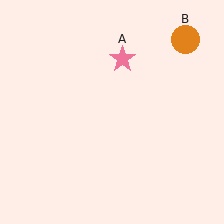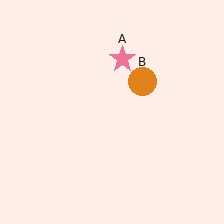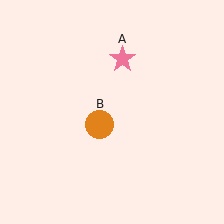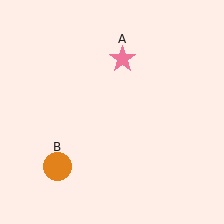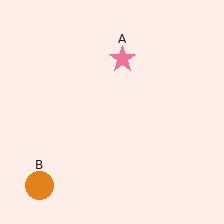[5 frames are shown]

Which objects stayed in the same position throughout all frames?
Pink star (object A) remained stationary.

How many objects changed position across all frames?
1 object changed position: orange circle (object B).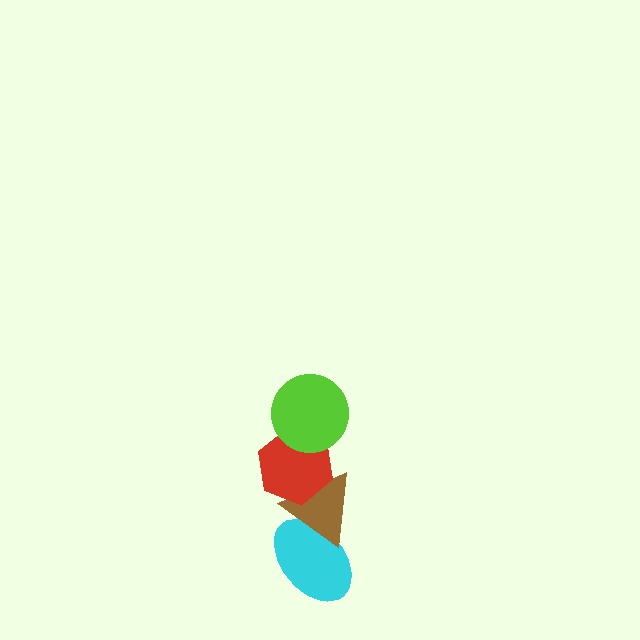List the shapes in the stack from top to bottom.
From top to bottom: the lime circle, the red hexagon, the brown triangle, the cyan ellipse.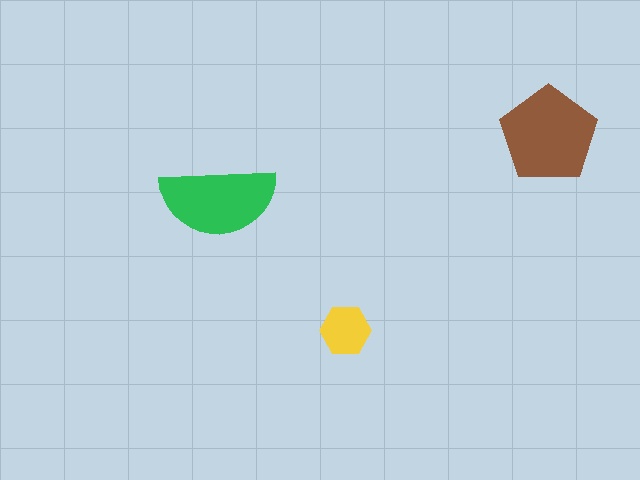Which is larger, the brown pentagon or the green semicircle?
The brown pentagon.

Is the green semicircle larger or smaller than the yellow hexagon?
Larger.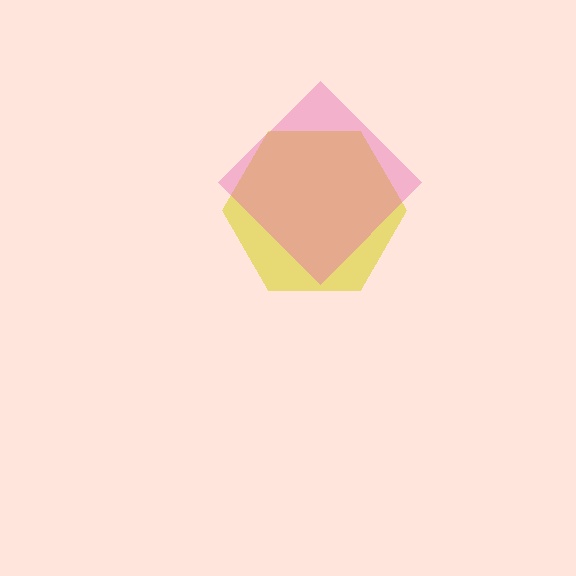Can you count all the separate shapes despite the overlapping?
Yes, there are 2 separate shapes.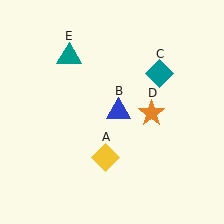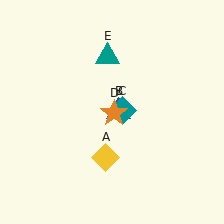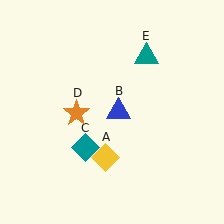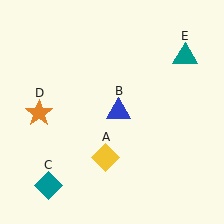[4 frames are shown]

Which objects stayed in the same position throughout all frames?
Yellow diamond (object A) and blue triangle (object B) remained stationary.